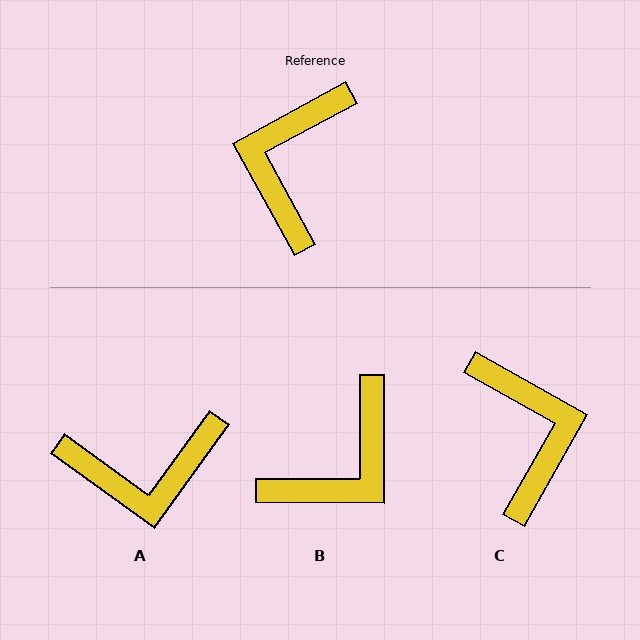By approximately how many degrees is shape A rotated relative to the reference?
Approximately 116 degrees counter-clockwise.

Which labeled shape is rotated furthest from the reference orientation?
B, about 151 degrees away.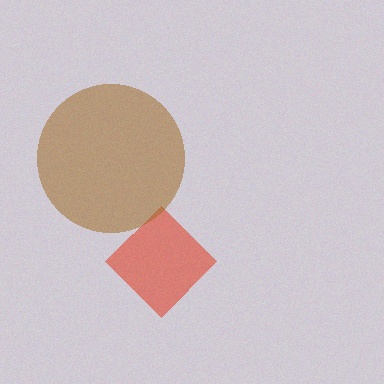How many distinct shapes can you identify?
There are 2 distinct shapes: a red diamond, a brown circle.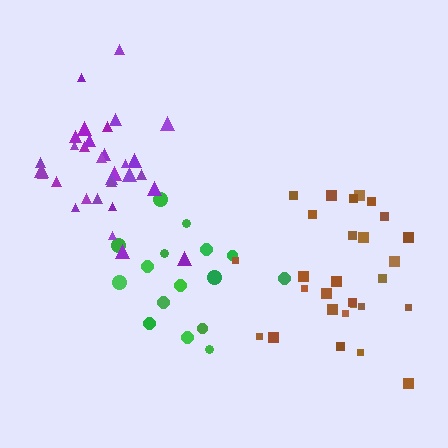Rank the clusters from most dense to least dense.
purple, brown, green.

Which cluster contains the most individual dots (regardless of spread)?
Purple (31).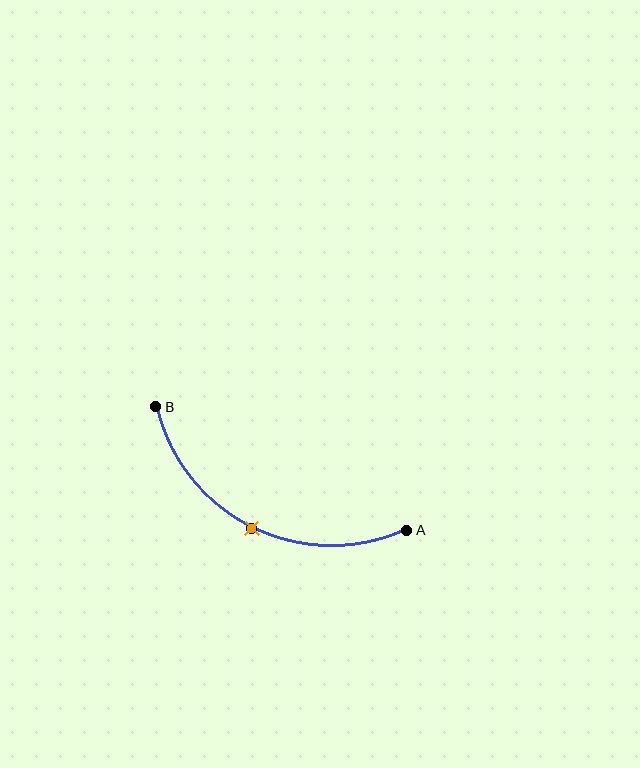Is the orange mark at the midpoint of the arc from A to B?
Yes. The orange mark lies on the arc at equal arc-length from both A and B — it is the arc midpoint.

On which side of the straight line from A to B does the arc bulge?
The arc bulges below the straight line connecting A and B.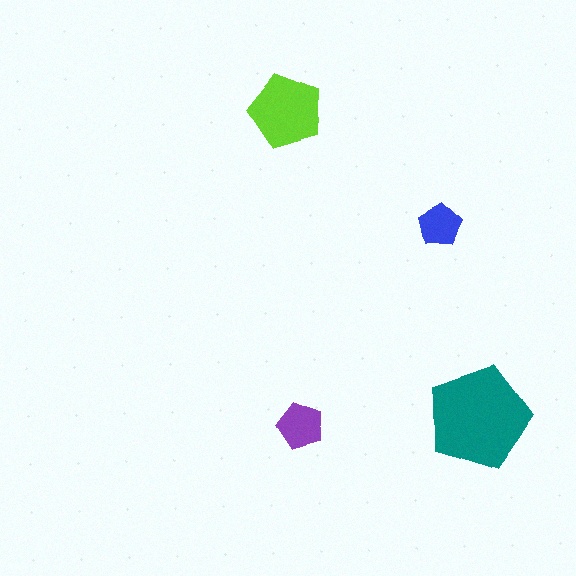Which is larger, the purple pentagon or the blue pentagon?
The purple one.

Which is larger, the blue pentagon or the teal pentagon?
The teal one.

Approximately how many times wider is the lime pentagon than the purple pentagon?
About 1.5 times wider.